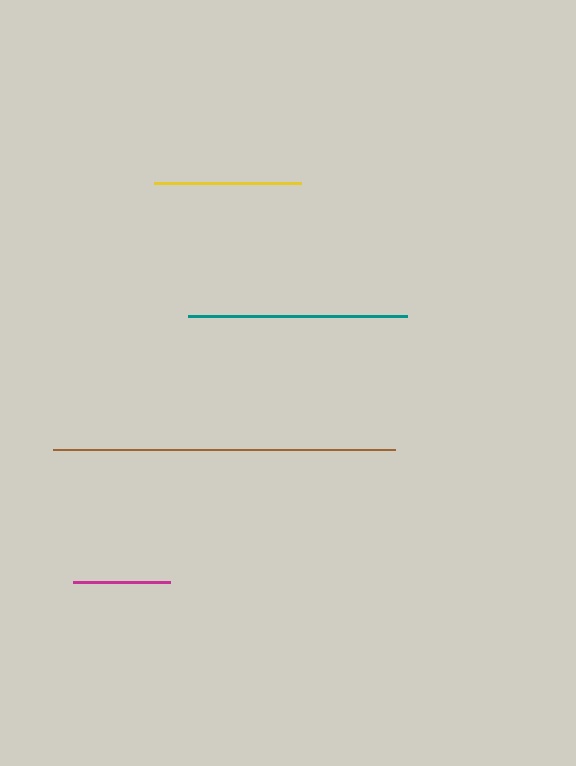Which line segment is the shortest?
The magenta line is the shortest at approximately 97 pixels.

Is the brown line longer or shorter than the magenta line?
The brown line is longer than the magenta line.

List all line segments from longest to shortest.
From longest to shortest: brown, teal, yellow, magenta.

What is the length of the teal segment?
The teal segment is approximately 219 pixels long.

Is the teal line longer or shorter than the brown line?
The brown line is longer than the teal line.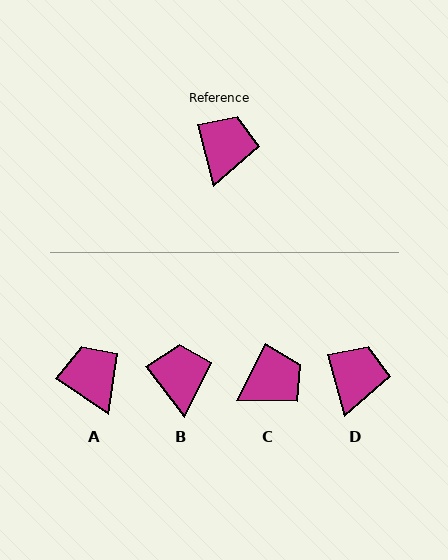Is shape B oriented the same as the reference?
No, it is off by about 23 degrees.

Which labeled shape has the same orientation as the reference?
D.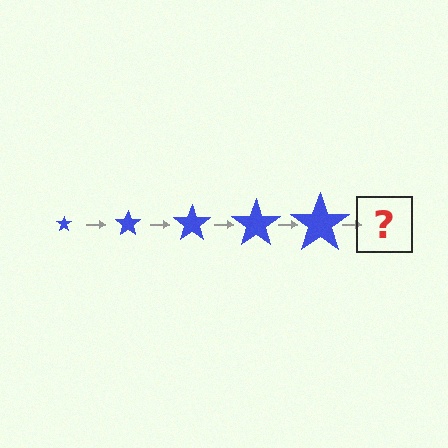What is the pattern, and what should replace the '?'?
The pattern is that the star gets progressively larger each step. The '?' should be a blue star, larger than the previous one.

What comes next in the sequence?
The next element should be a blue star, larger than the previous one.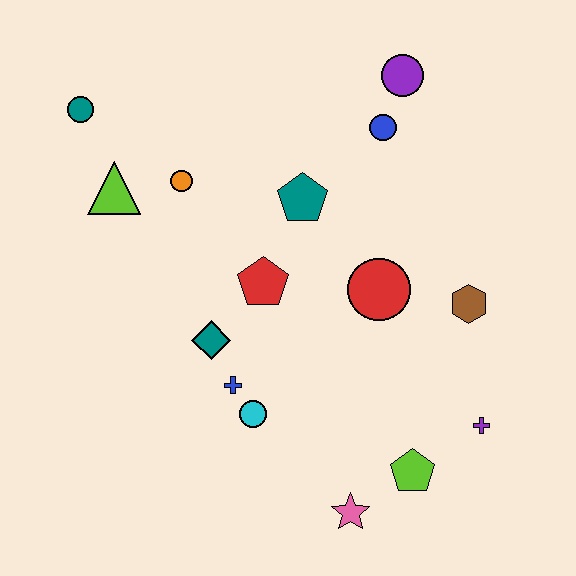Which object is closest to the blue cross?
The cyan circle is closest to the blue cross.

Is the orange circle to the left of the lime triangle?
No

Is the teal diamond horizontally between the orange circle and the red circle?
Yes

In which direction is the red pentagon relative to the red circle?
The red pentagon is to the left of the red circle.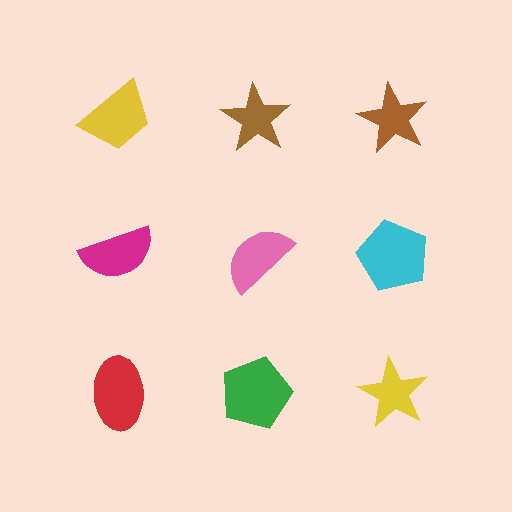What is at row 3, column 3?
A yellow star.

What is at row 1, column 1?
A yellow trapezoid.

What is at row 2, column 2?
A pink semicircle.